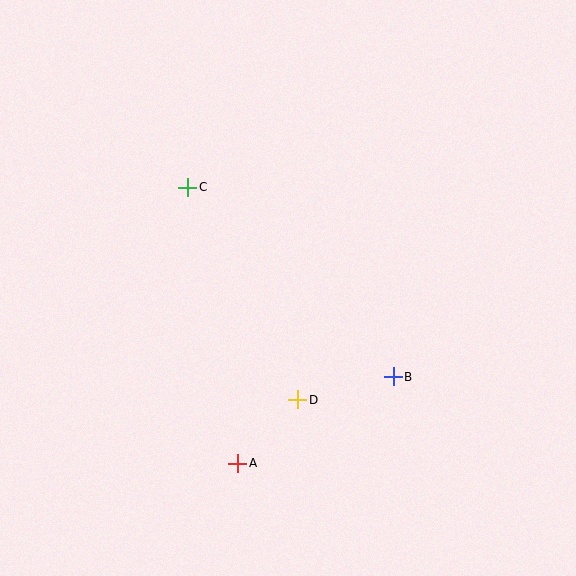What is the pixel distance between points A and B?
The distance between A and B is 178 pixels.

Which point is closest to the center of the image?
Point D at (298, 400) is closest to the center.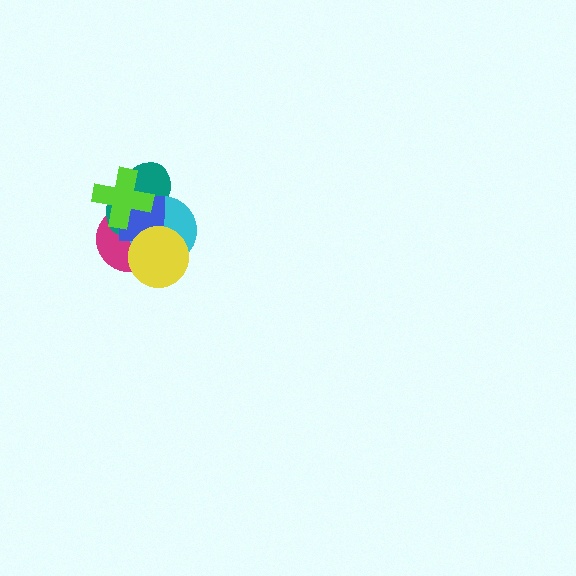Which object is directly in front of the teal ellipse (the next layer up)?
The cyan circle is directly in front of the teal ellipse.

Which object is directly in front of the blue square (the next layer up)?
The yellow circle is directly in front of the blue square.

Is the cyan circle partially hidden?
Yes, it is partially covered by another shape.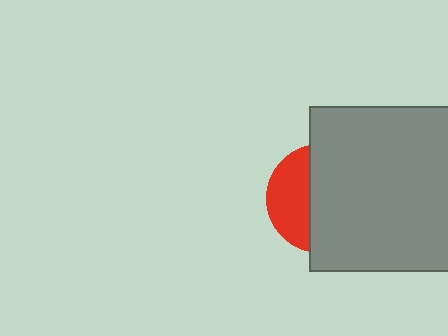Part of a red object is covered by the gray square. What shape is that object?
It is a circle.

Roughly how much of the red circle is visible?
A small part of it is visible (roughly 37%).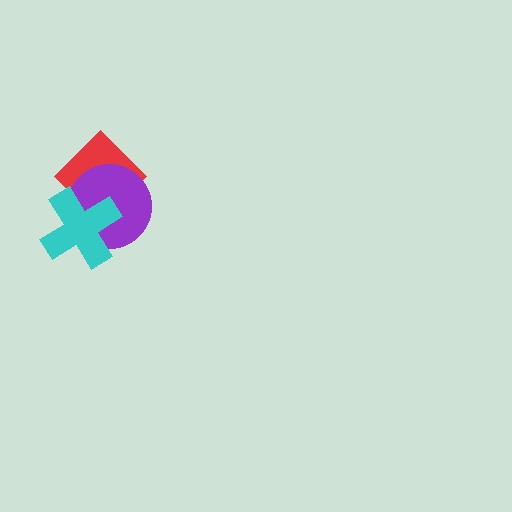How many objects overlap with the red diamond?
2 objects overlap with the red diamond.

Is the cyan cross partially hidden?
No, no other shape covers it.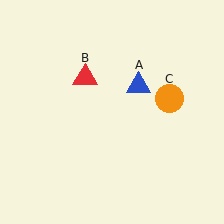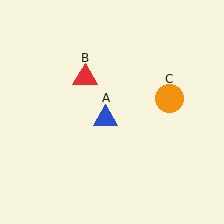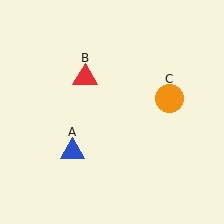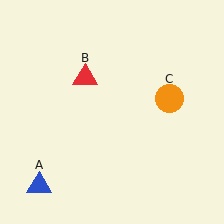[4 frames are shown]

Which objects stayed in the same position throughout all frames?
Red triangle (object B) and orange circle (object C) remained stationary.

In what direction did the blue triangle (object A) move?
The blue triangle (object A) moved down and to the left.